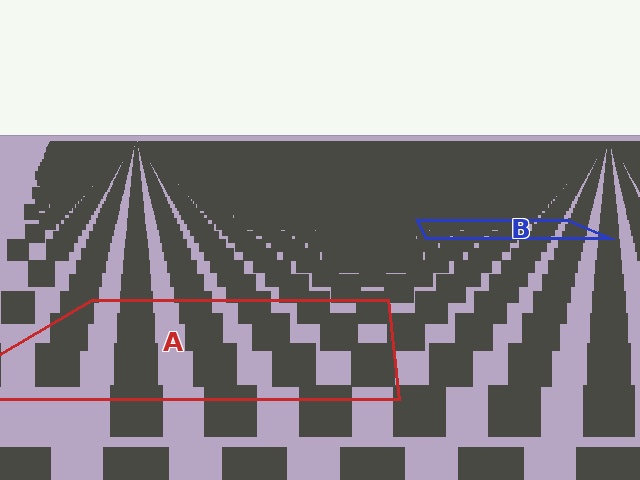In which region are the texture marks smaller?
The texture marks are smaller in region B, because it is farther away.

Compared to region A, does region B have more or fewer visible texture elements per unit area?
Region B has more texture elements per unit area — they are packed more densely because it is farther away.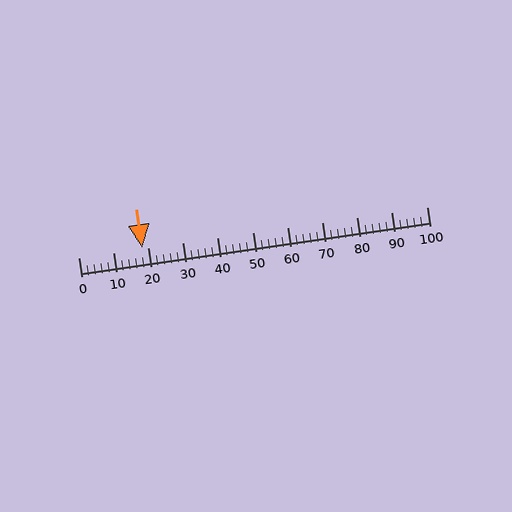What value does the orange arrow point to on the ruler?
The orange arrow points to approximately 18.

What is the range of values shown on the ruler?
The ruler shows values from 0 to 100.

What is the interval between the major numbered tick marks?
The major tick marks are spaced 10 units apart.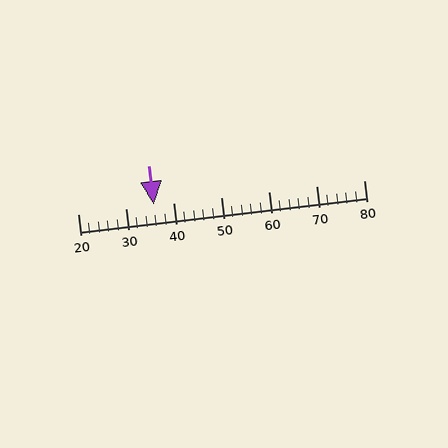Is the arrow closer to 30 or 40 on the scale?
The arrow is closer to 40.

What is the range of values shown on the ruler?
The ruler shows values from 20 to 80.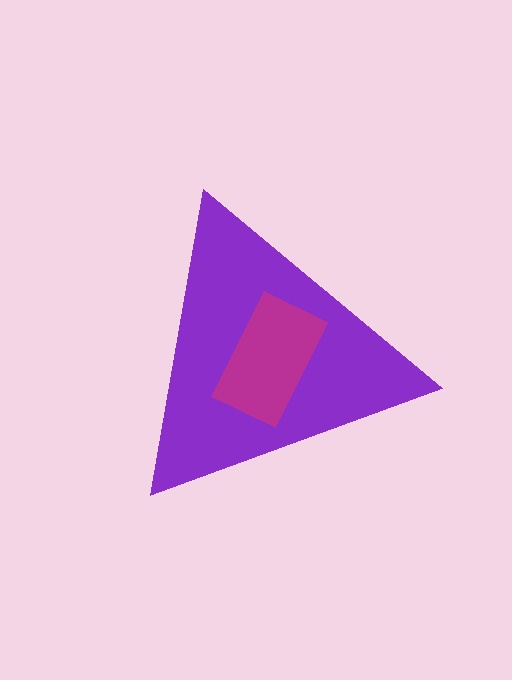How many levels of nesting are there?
2.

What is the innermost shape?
The magenta rectangle.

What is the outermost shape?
The purple triangle.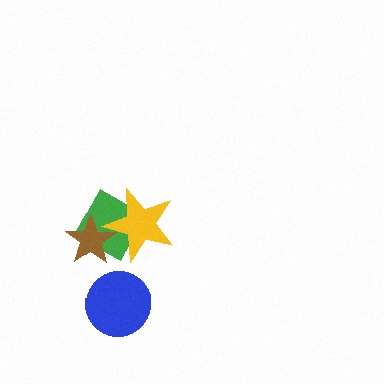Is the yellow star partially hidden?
No, no other shape covers it.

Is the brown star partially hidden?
Yes, it is partially covered by another shape.